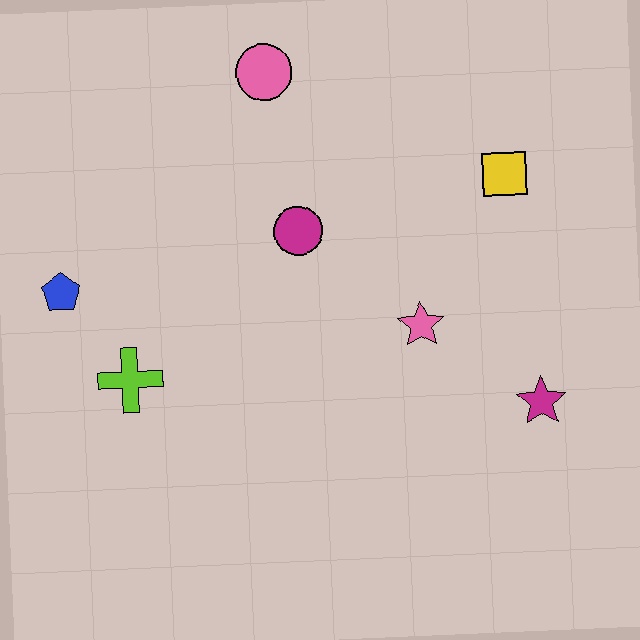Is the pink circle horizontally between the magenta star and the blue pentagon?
Yes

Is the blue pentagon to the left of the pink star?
Yes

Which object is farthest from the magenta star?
The blue pentagon is farthest from the magenta star.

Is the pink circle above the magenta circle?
Yes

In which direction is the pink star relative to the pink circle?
The pink star is below the pink circle.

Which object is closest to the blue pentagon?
The lime cross is closest to the blue pentagon.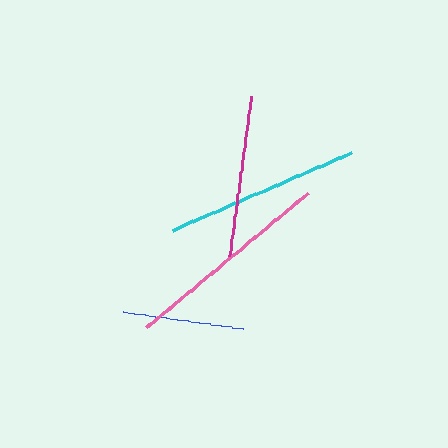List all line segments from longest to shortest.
From longest to shortest: pink, cyan, magenta, blue.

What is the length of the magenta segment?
The magenta segment is approximately 162 pixels long.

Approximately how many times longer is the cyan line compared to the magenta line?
The cyan line is approximately 1.2 times the length of the magenta line.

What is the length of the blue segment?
The blue segment is approximately 122 pixels long.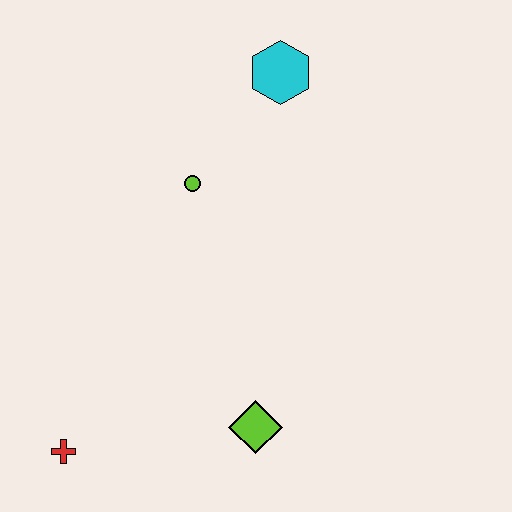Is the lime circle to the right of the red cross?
Yes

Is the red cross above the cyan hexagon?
No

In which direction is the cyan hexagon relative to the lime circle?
The cyan hexagon is above the lime circle.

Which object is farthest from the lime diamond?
The cyan hexagon is farthest from the lime diamond.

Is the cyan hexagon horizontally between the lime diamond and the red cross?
No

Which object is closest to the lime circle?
The cyan hexagon is closest to the lime circle.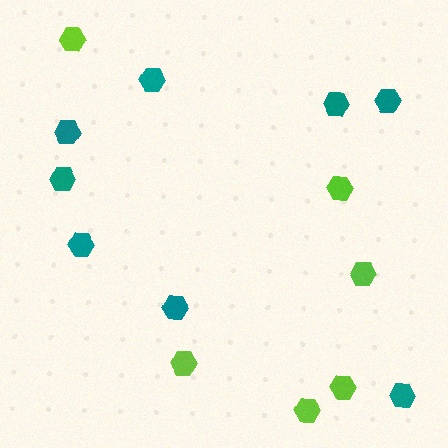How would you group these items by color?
There are 2 groups: one group of lime hexagons (6) and one group of teal hexagons (8).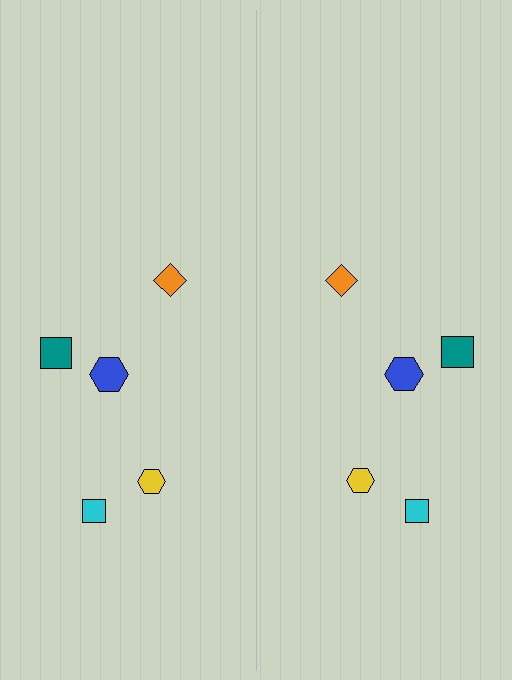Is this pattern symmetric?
Yes, this pattern has bilateral (reflection) symmetry.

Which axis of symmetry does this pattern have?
The pattern has a vertical axis of symmetry running through the center of the image.